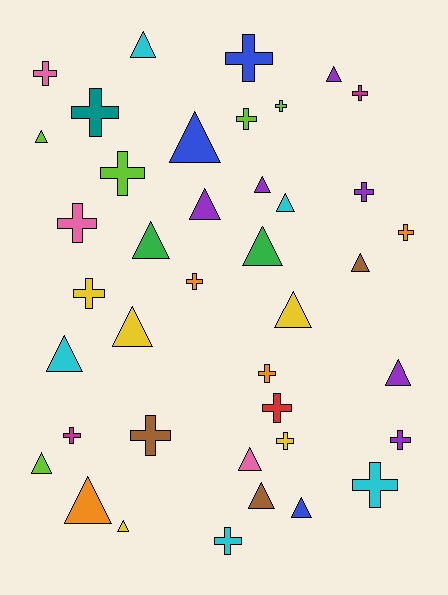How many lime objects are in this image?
There are 5 lime objects.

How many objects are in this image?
There are 40 objects.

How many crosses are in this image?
There are 20 crosses.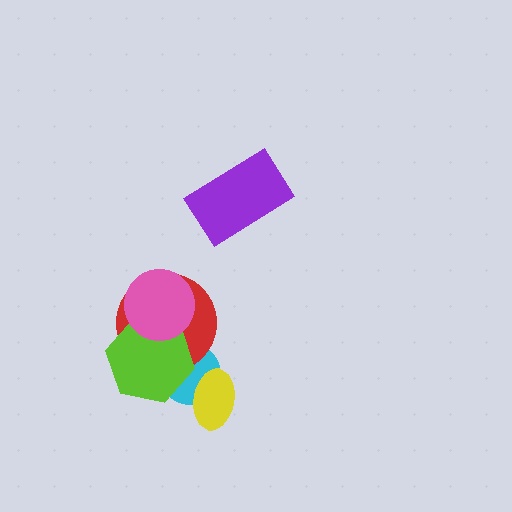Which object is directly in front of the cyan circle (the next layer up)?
The yellow ellipse is directly in front of the cyan circle.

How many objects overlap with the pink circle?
2 objects overlap with the pink circle.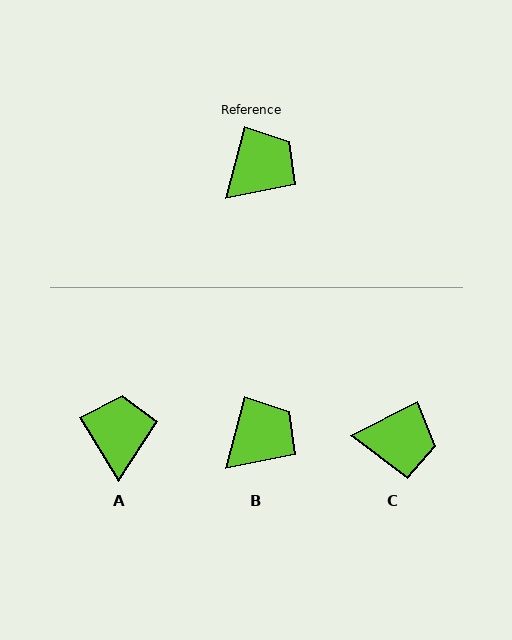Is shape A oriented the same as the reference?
No, it is off by about 46 degrees.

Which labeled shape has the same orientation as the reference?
B.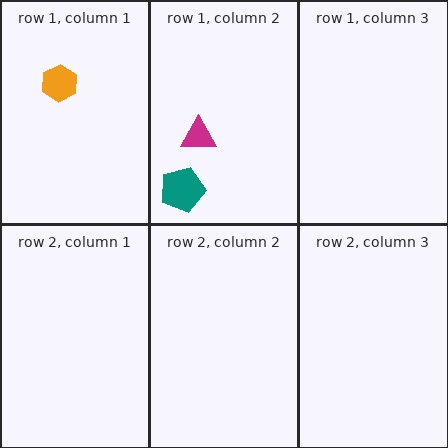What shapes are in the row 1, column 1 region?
The orange hexagon.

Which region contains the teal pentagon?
The row 1, column 2 region.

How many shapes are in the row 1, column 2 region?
2.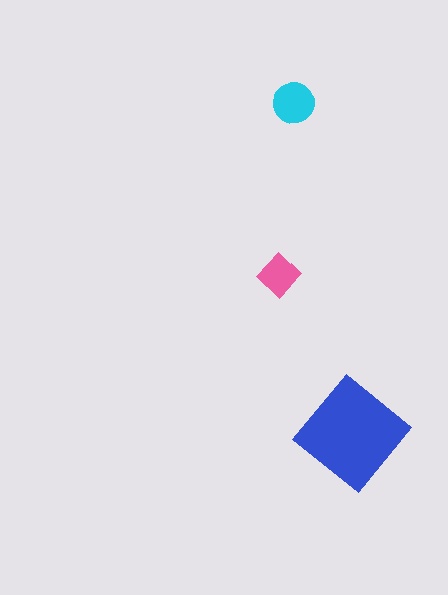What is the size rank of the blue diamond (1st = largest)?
1st.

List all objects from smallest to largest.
The pink diamond, the cyan circle, the blue diamond.